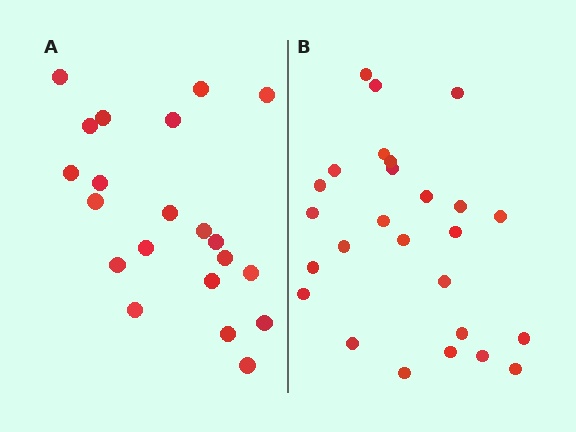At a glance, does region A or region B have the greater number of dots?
Region B (the right region) has more dots.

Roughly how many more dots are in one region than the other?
Region B has about 5 more dots than region A.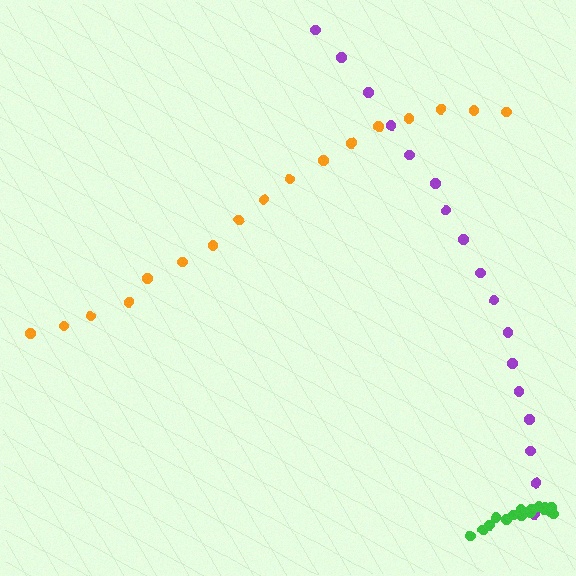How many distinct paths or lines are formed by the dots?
There are 3 distinct paths.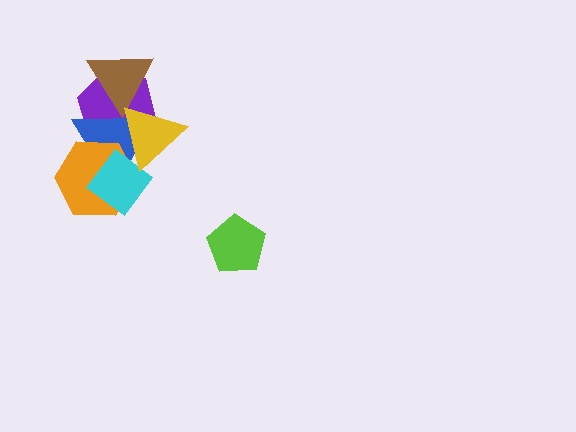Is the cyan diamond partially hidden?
Yes, it is partially covered by another shape.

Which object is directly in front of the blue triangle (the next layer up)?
The orange hexagon is directly in front of the blue triangle.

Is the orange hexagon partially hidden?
Yes, it is partially covered by another shape.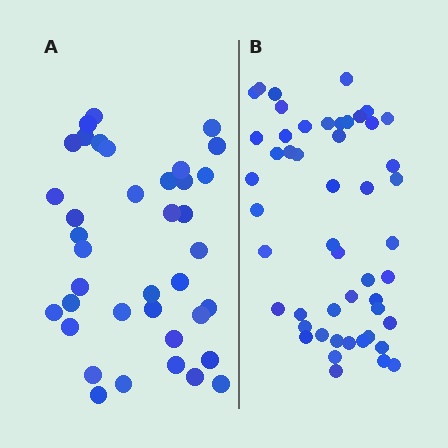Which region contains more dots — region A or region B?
Region B (the right region) has more dots.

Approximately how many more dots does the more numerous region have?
Region B has roughly 12 or so more dots than region A.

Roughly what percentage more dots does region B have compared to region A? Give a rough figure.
About 30% more.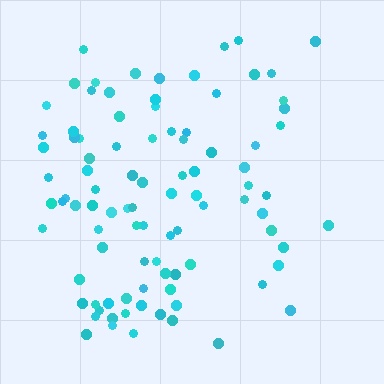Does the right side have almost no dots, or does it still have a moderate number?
Still a moderate number, just noticeably fewer than the left.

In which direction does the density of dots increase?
From right to left, with the left side densest.